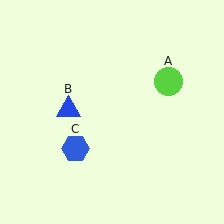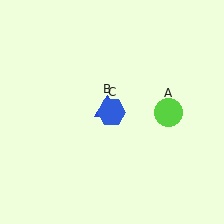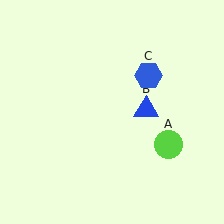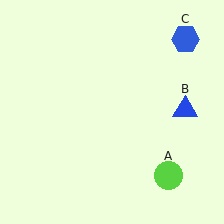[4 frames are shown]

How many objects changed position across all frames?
3 objects changed position: lime circle (object A), blue triangle (object B), blue hexagon (object C).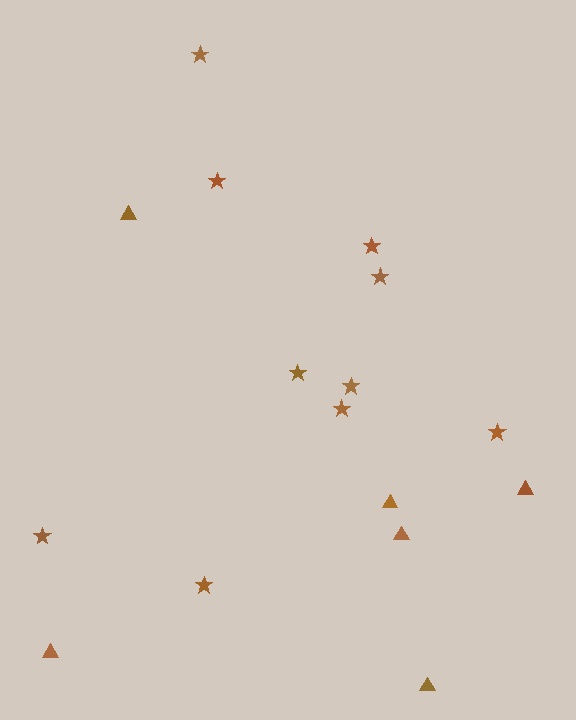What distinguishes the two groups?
There are 2 groups: one group of triangles (6) and one group of stars (10).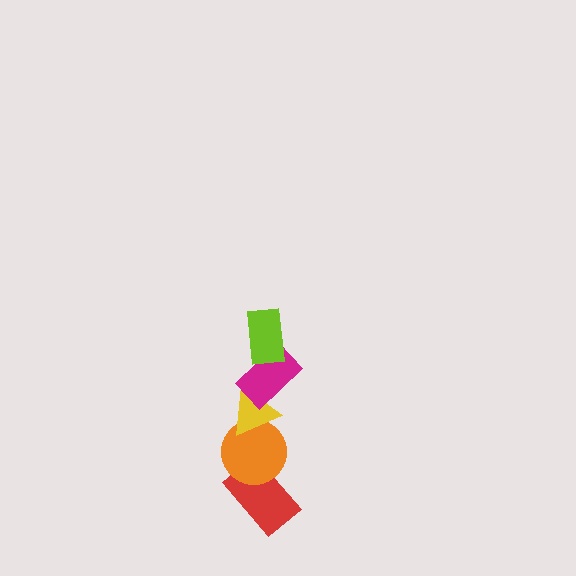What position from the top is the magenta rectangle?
The magenta rectangle is 2nd from the top.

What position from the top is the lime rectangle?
The lime rectangle is 1st from the top.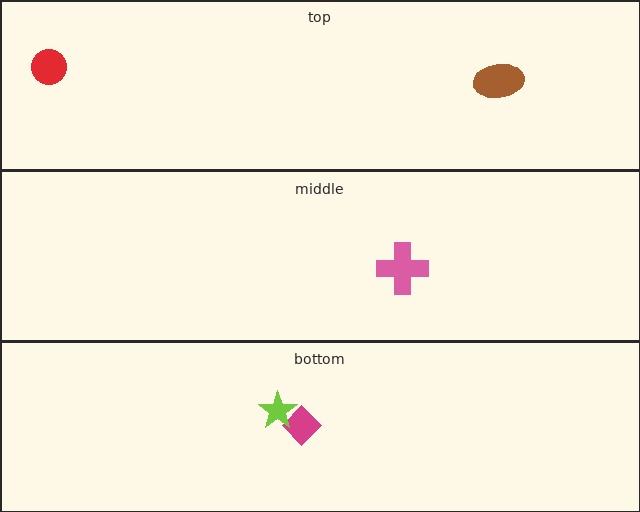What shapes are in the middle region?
The pink cross.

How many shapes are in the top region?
2.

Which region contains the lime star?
The bottom region.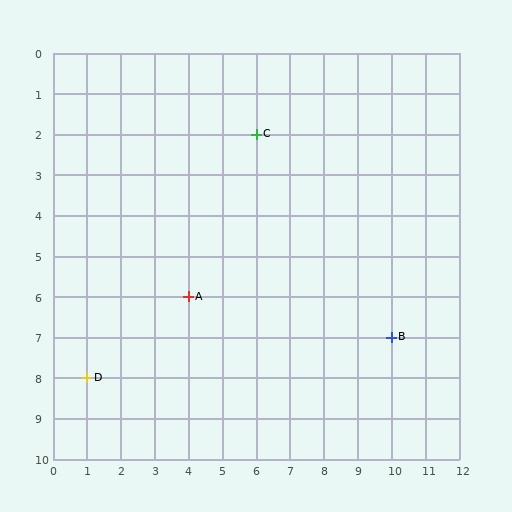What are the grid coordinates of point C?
Point C is at grid coordinates (6, 2).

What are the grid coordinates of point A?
Point A is at grid coordinates (4, 6).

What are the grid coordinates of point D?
Point D is at grid coordinates (1, 8).